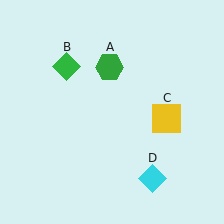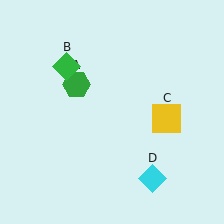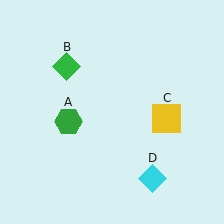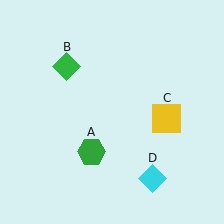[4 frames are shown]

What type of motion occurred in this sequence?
The green hexagon (object A) rotated counterclockwise around the center of the scene.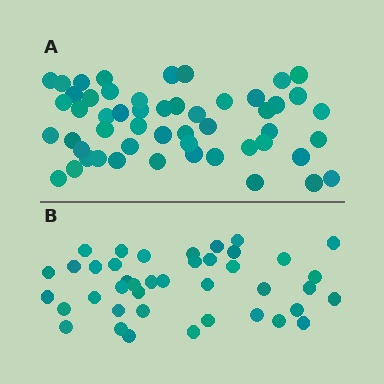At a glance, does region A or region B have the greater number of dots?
Region A (the top region) has more dots.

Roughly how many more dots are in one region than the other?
Region A has roughly 12 or so more dots than region B.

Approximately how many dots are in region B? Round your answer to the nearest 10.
About 40 dots. (The exact count is 41, which rounds to 40.)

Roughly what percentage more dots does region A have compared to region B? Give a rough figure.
About 25% more.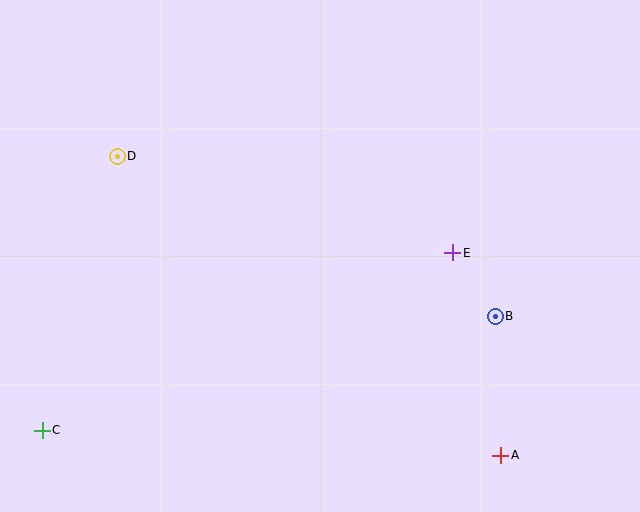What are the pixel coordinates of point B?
Point B is at (495, 316).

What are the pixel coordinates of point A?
Point A is at (501, 455).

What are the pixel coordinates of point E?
Point E is at (453, 253).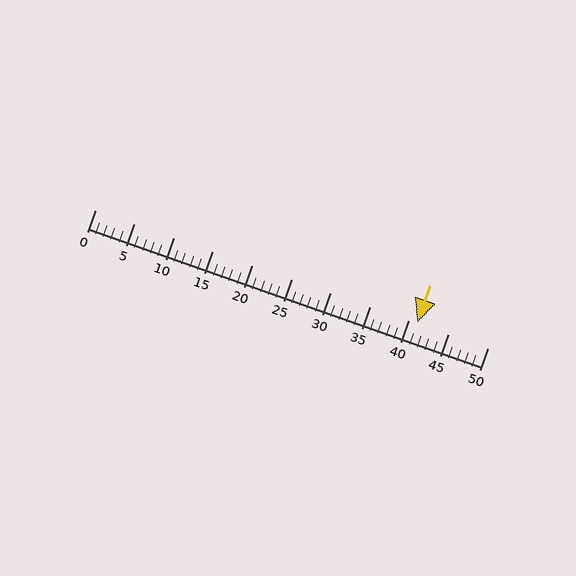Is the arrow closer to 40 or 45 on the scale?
The arrow is closer to 40.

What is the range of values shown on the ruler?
The ruler shows values from 0 to 50.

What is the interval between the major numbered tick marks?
The major tick marks are spaced 5 units apart.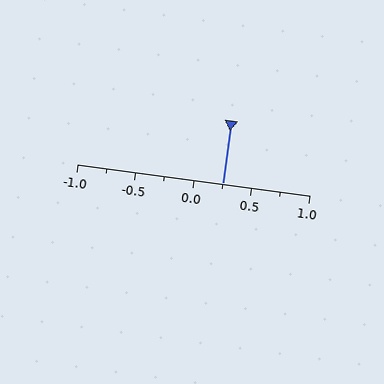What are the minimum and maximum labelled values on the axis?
The axis runs from -1.0 to 1.0.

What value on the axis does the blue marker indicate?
The marker indicates approximately 0.25.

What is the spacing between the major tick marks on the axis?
The major ticks are spaced 0.5 apart.